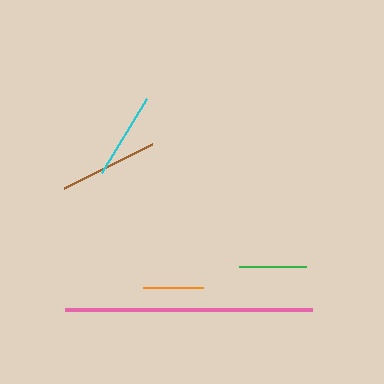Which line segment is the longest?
The pink line is the longest at approximately 247 pixels.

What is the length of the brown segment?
The brown segment is approximately 98 pixels long.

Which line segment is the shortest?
The orange line is the shortest at approximately 60 pixels.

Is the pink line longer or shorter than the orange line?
The pink line is longer than the orange line.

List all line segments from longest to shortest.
From longest to shortest: pink, brown, cyan, green, orange.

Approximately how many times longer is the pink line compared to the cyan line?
The pink line is approximately 2.8 times the length of the cyan line.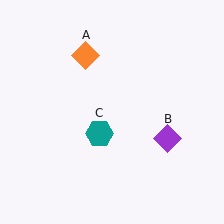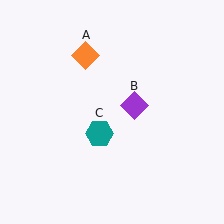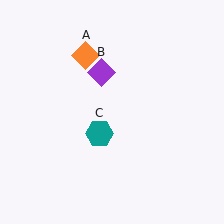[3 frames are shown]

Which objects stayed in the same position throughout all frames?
Orange diamond (object A) and teal hexagon (object C) remained stationary.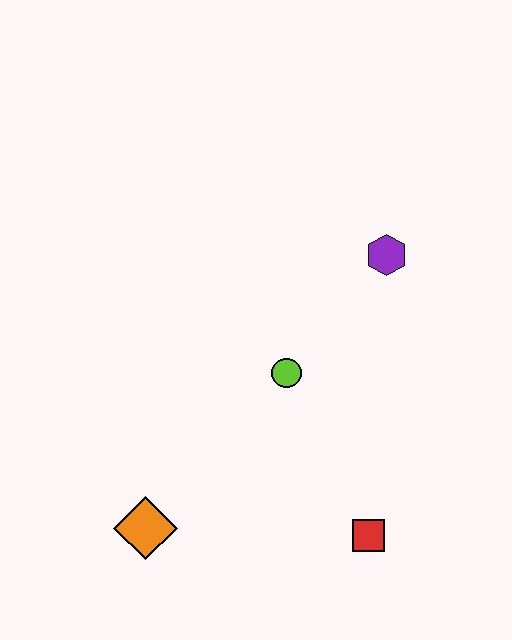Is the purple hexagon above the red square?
Yes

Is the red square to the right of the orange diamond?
Yes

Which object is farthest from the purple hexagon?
The orange diamond is farthest from the purple hexagon.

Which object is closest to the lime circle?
The purple hexagon is closest to the lime circle.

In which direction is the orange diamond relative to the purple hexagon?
The orange diamond is below the purple hexagon.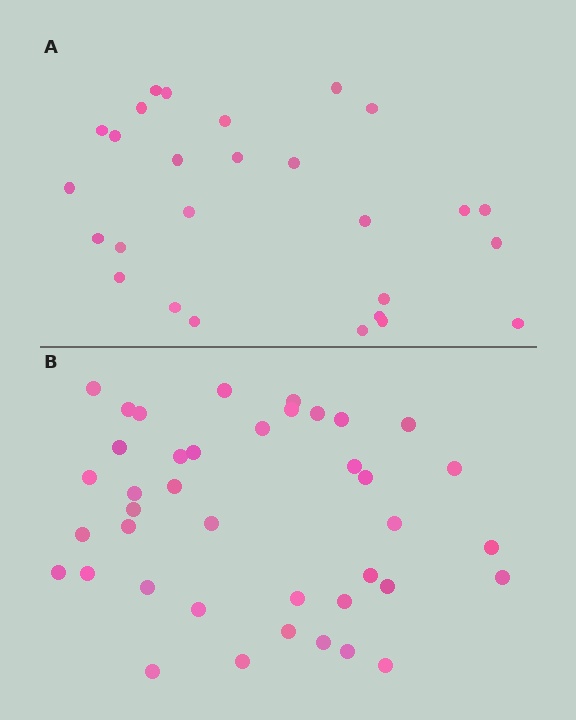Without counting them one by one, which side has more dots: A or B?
Region B (the bottom region) has more dots.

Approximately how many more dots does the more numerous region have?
Region B has approximately 15 more dots than region A.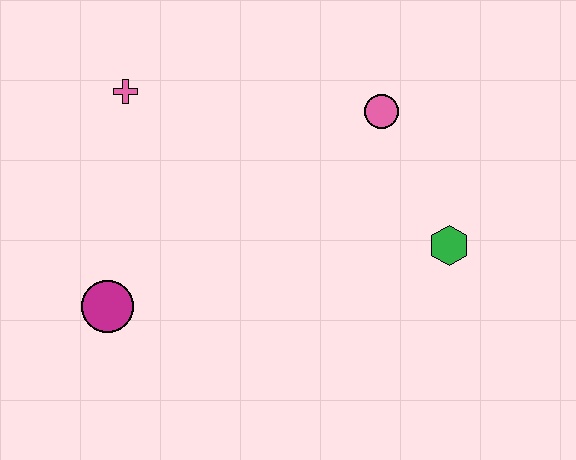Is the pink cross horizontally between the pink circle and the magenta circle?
Yes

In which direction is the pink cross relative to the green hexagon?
The pink cross is to the left of the green hexagon.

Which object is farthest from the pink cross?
The green hexagon is farthest from the pink cross.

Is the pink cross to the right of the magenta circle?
Yes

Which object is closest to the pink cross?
The magenta circle is closest to the pink cross.